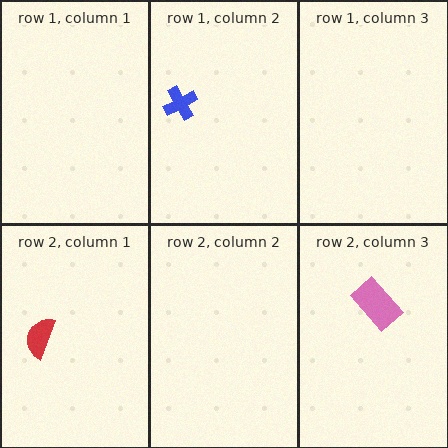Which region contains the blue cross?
The row 1, column 2 region.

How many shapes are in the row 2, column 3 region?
1.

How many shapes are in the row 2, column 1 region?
1.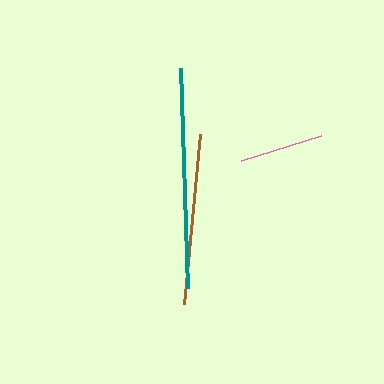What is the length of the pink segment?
The pink segment is approximately 84 pixels long.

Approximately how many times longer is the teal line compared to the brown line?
The teal line is approximately 1.3 times the length of the brown line.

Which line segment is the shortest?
The pink line is the shortest at approximately 84 pixels.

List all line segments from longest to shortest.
From longest to shortest: teal, brown, pink.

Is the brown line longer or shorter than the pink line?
The brown line is longer than the pink line.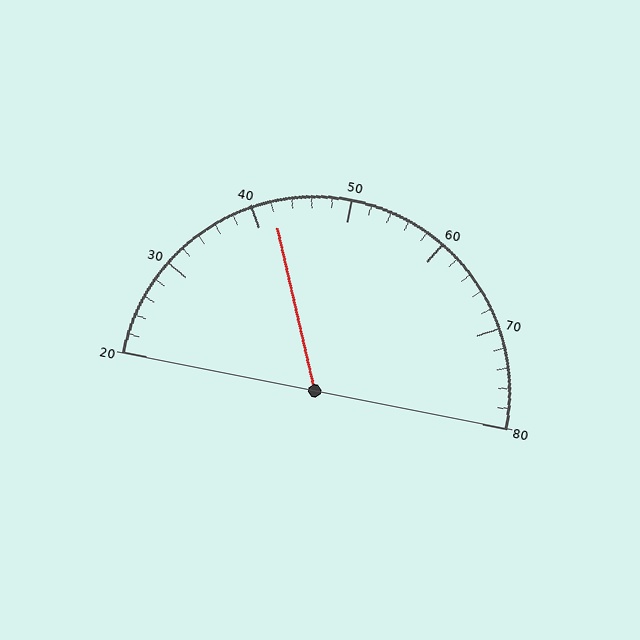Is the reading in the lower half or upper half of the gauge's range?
The reading is in the lower half of the range (20 to 80).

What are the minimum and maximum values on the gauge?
The gauge ranges from 20 to 80.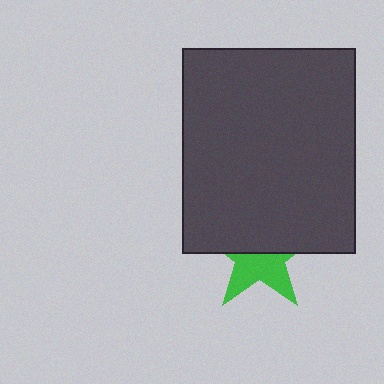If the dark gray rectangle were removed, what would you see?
You would see the complete green star.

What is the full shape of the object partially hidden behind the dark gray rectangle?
The partially hidden object is a green star.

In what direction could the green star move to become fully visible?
The green star could move down. That would shift it out from behind the dark gray rectangle entirely.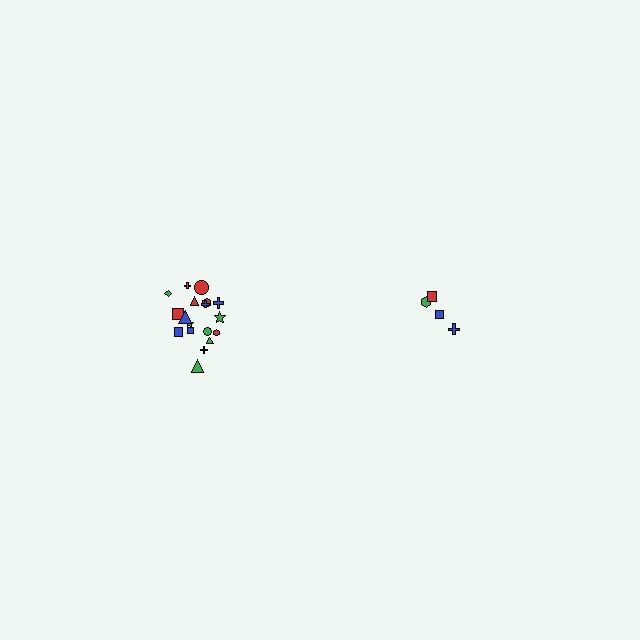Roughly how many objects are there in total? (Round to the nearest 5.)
Roughly 20 objects in total.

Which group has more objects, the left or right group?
The left group.